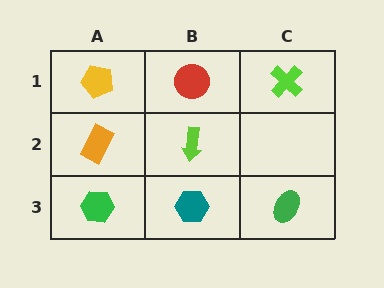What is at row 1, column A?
A yellow pentagon.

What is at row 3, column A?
A green hexagon.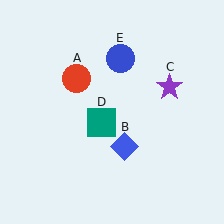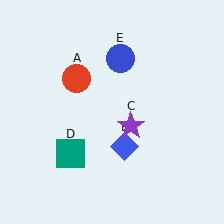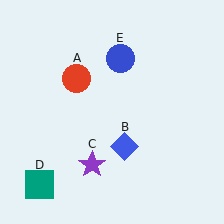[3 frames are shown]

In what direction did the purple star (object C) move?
The purple star (object C) moved down and to the left.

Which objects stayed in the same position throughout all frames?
Red circle (object A) and blue diamond (object B) and blue circle (object E) remained stationary.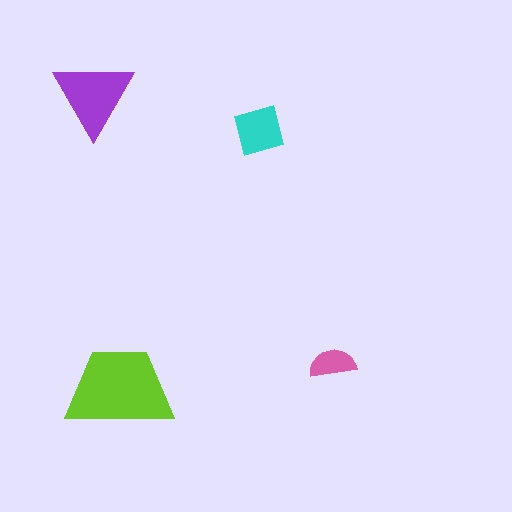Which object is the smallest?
The pink semicircle.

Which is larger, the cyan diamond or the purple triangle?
The purple triangle.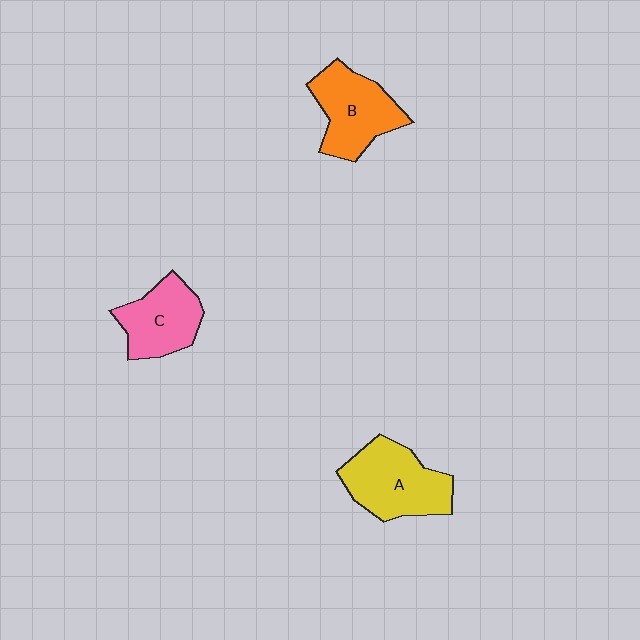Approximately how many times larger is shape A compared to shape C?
Approximately 1.3 times.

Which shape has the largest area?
Shape A (yellow).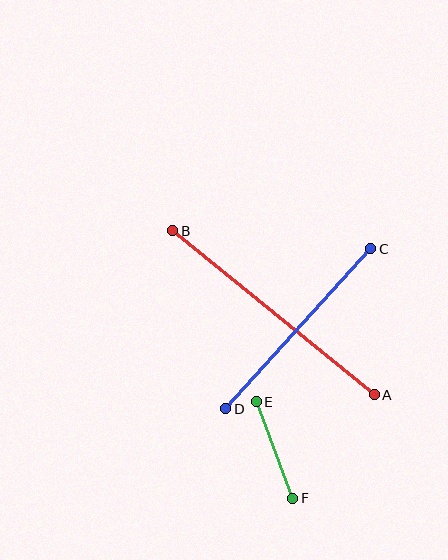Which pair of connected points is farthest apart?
Points A and B are farthest apart.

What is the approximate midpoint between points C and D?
The midpoint is at approximately (298, 329) pixels.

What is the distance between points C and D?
The distance is approximately 216 pixels.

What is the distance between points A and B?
The distance is approximately 260 pixels.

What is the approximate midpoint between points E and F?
The midpoint is at approximately (274, 450) pixels.